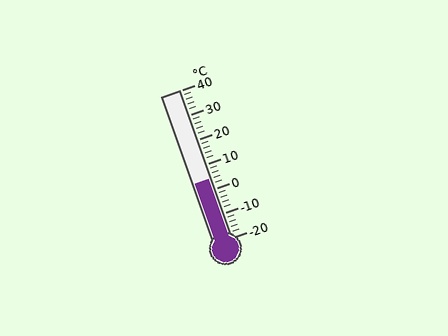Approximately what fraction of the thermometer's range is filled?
The thermometer is filled to approximately 40% of its range.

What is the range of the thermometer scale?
The thermometer scale ranges from -20°C to 40°C.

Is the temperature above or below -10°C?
The temperature is above -10°C.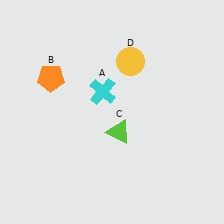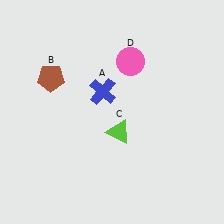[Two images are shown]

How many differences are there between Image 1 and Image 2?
There are 3 differences between the two images.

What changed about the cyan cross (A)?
In Image 1, A is cyan. In Image 2, it changed to blue.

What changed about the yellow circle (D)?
In Image 1, D is yellow. In Image 2, it changed to pink.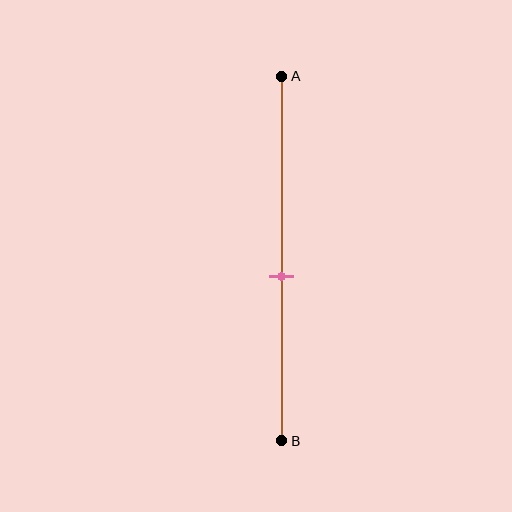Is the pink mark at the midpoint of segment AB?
No, the mark is at about 55% from A, not at the 50% midpoint.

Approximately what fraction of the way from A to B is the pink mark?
The pink mark is approximately 55% of the way from A to B.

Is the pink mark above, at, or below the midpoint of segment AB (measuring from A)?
The pink mark is below the midpoint of segment AB.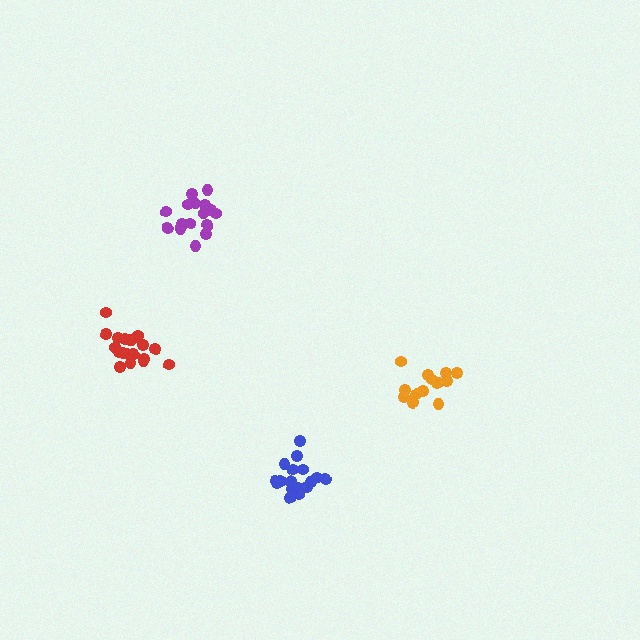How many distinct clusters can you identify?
There are 4 distinct clusters.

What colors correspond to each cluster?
The clusters are colored: orange, purple, blue, red.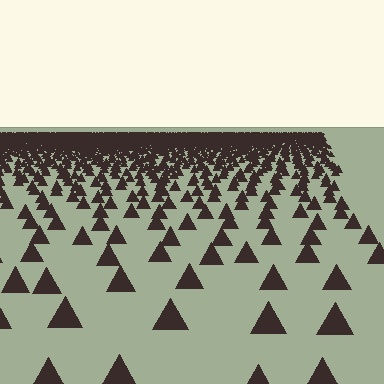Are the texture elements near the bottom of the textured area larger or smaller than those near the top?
Larger. Near the bottom, elements are closer to the viewer and appear at a bigger on-screen size.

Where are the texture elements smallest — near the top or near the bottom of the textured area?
Near the top.